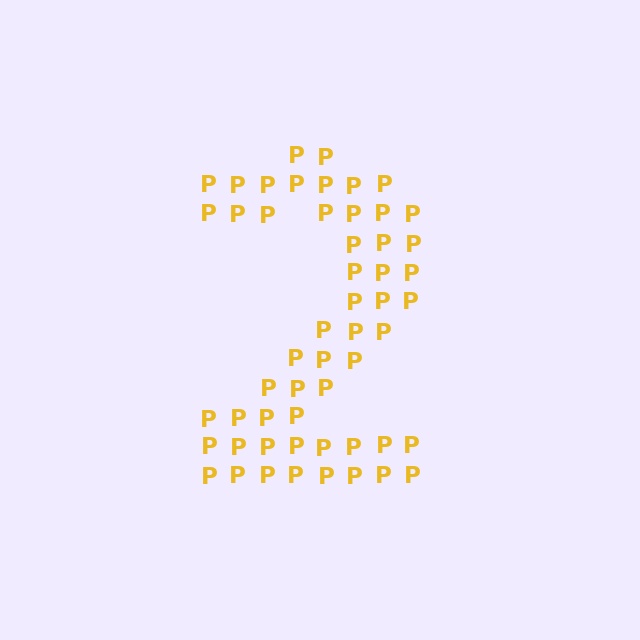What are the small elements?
The small elements are letter P's.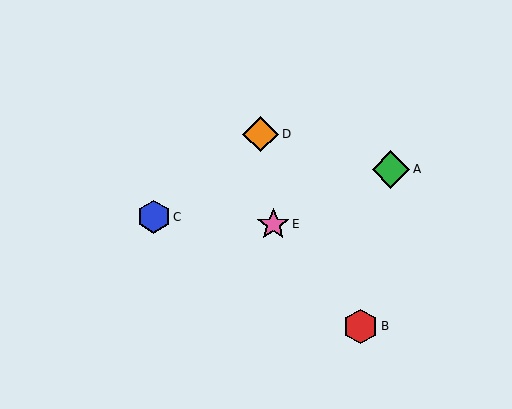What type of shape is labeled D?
Shape D is an orange diamond.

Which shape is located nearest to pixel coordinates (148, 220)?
The blue hexagon (labeled C) at (154, 217) is nearest to that location.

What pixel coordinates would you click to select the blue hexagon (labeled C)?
Click at (154, 217) to select the blue hexagon C.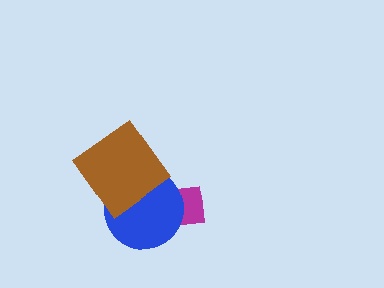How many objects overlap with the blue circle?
2 objects overlap with the blue circle.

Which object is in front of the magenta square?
The blue circle is in front of the magenta square.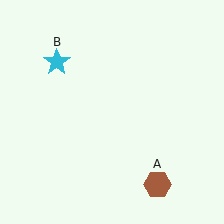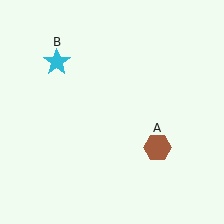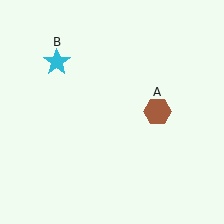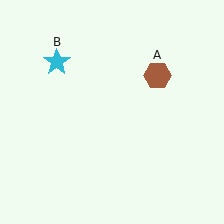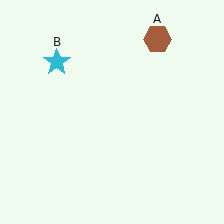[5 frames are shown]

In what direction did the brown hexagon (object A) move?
The brown hexagon (object A) moved up.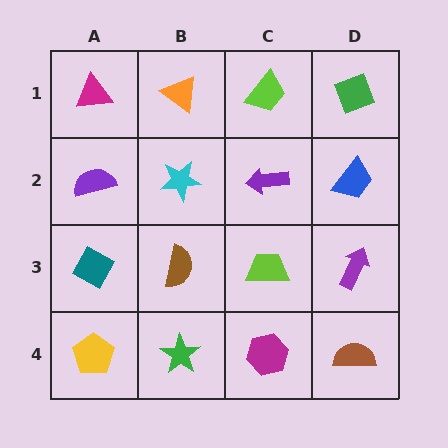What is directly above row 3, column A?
A purple semicircle.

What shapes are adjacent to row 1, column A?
A purple semicircle (row 2, column A), an orange triangle (row 1, column B).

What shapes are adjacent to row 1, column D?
A blue trapezoid (row 2, column D), a lime trapezoid (row 1, column C).